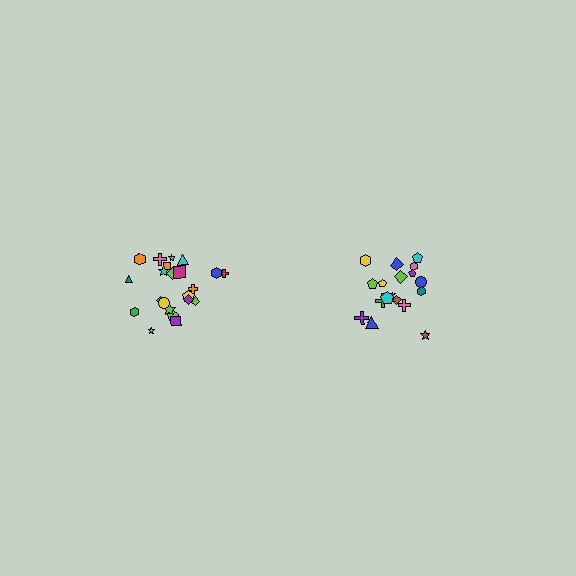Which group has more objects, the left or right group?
The left group.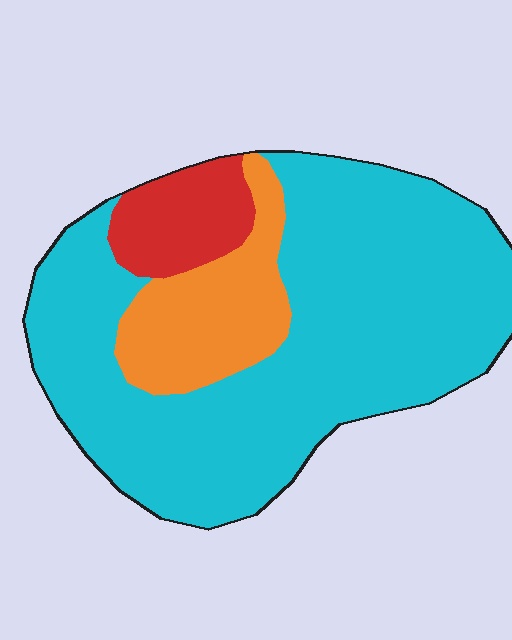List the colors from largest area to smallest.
From largest to smallest: cyan, orange, red.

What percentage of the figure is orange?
Orange takes up less than a quarter of the figure.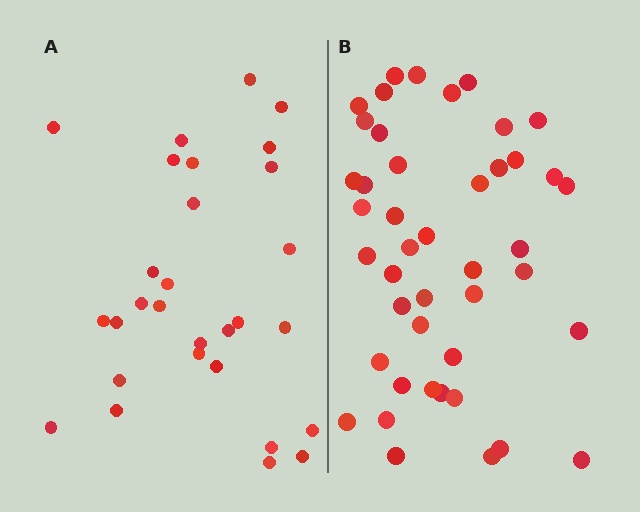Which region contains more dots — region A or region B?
Region B (the right region) has more dots.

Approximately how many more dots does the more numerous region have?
Region B has approximately 15 more dots than region A.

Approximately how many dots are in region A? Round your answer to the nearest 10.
About 30 dots. (The exact count is 29, which rounds to 30.)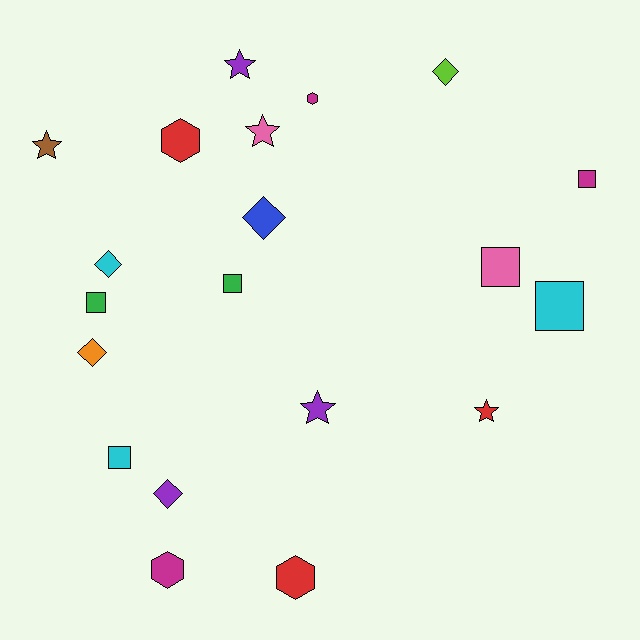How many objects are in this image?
There are 20 objects.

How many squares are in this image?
There are 6 squares.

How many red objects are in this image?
There are 3 red objects.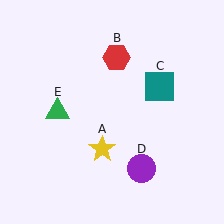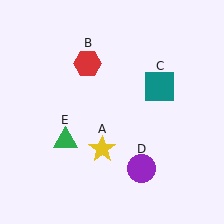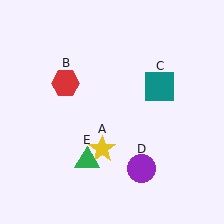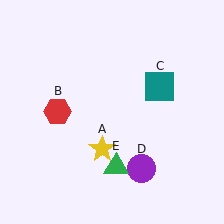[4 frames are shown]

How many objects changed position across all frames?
2 objects changed position: red hexagon (object B), green triangle (object E).